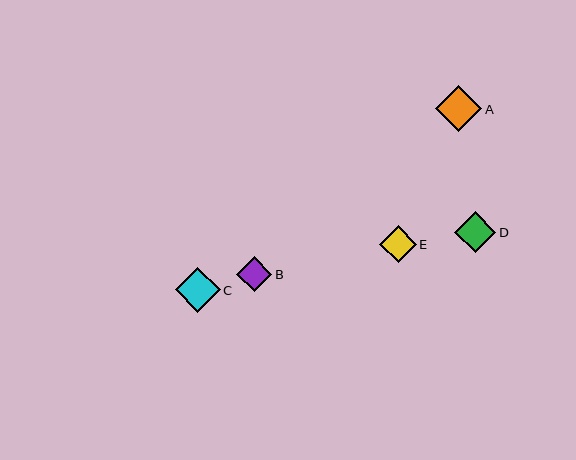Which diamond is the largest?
Diamond A is the largest with a size of approximately 46 pixels.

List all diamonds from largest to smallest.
From largest to smallest: A, C, D, E, B.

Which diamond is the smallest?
Diamond B is the smallest with a size of approximately 35 pixels.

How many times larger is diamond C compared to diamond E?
Diamond C is approximately 1.2 times the size of diamond E.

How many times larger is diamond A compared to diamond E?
Diamond A is approximately 1.3 times the size of diamond E.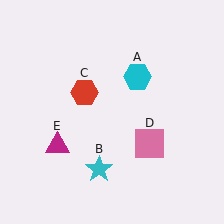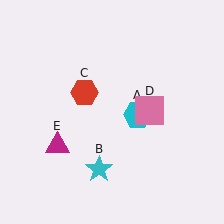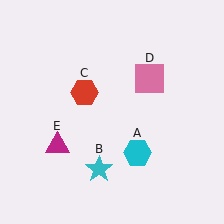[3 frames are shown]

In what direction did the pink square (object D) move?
The pink square (object D) moved up.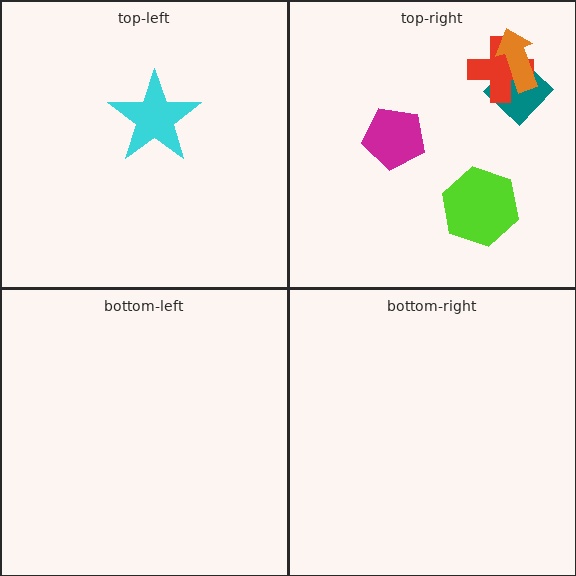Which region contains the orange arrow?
The top-right region.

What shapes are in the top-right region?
The teal diamond, the red cross, the lime hexagon, the magenta pentagon, the orange arrow.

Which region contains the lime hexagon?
The top-right region.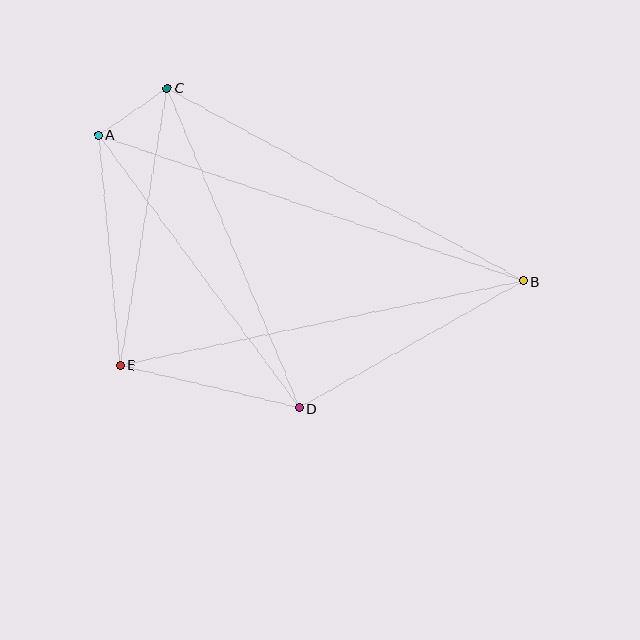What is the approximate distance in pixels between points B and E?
The distance between B and E is approximately 412 pixels.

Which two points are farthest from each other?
Points A and B are farthest from each other.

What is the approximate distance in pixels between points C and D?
The distance between C and D is approximately 346 pixels.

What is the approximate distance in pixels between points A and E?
The distance between A and E is approximately 231 pixels.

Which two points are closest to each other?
Points A and C are closest to each other.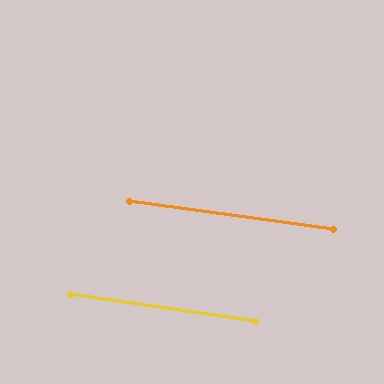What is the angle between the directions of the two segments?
Approximately 0 degrees.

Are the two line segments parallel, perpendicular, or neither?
Parallel — their directions differ by only 0.2°.